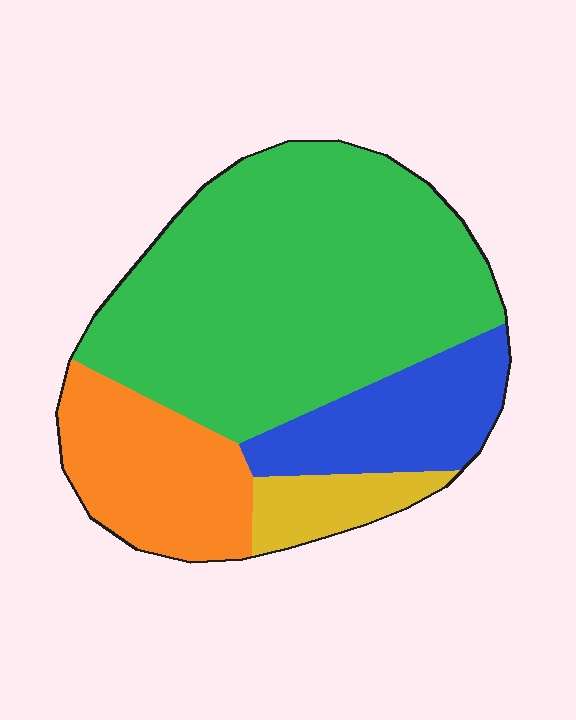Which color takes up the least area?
Yellow, at roughly 5%.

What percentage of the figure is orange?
Orange takes up less than a quarter of the figure.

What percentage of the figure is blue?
Blue covers 16% of the figure.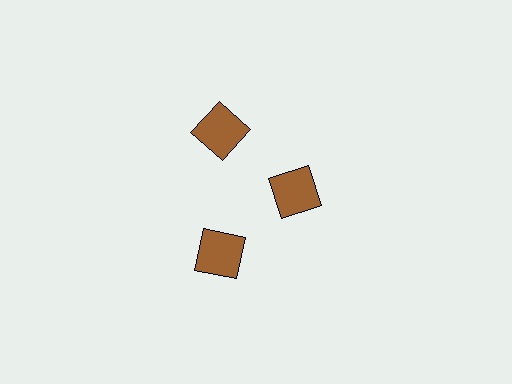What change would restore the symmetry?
The symmetry would be restored by moving it outward, back onto the ring so that all 3 squares sit at equal angles and equal distance from the center.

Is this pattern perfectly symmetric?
No. The 3 brown squares are arranged in a ring, but one element near the 3 o'clock position is pulled inward toward the center, breaking the 3-fold rotational symmetry.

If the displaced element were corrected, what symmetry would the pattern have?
It would have 3-fold rotational symmetry — the pattern would map onto itself every 120 degrees.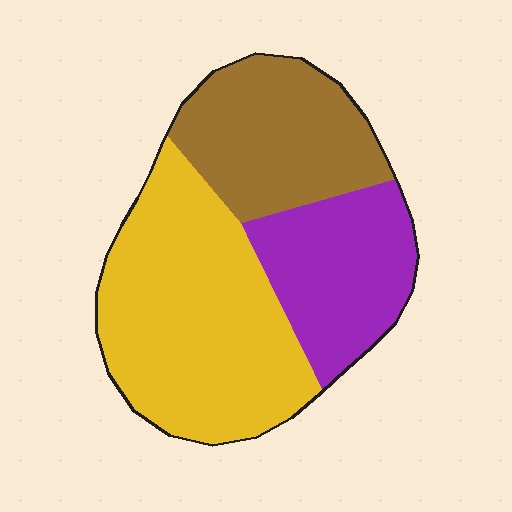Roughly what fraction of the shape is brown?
Brown takes up about one quarter (1/4) of the shape.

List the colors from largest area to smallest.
From largest to smallest: yellow, brown, purple.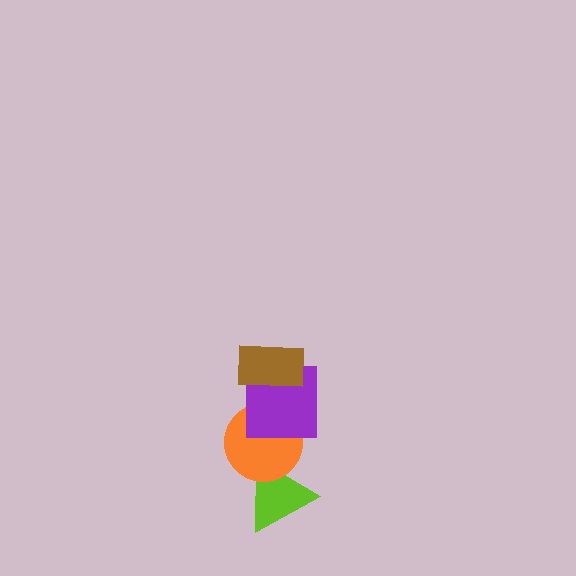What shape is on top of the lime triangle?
The orange circle is on top of the lime triangle.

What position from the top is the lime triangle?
The lime triangle is 4th from the top.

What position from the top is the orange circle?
The orange circle is 3rd from the top.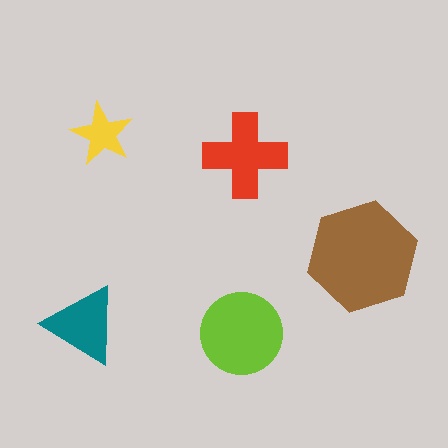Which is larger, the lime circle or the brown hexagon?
The brown hexagon.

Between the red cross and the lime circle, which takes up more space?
The lime circle.